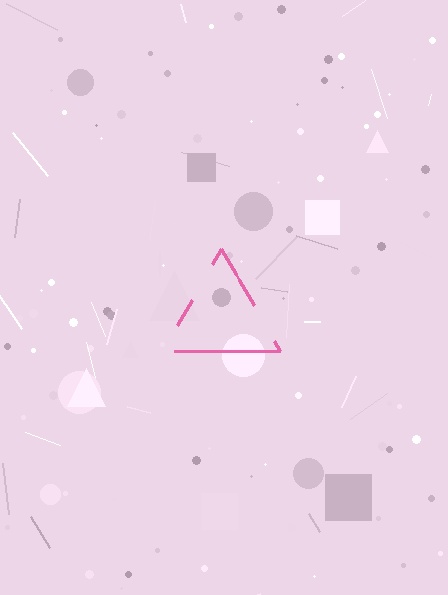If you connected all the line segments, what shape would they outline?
They would outline a triangle.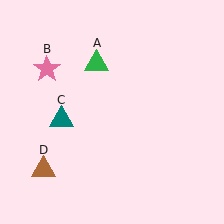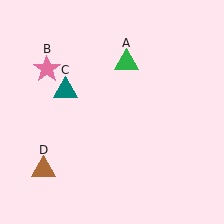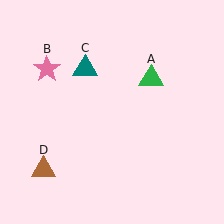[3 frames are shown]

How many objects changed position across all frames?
2 objects changed position: green triangle (object A), teal triangle (object C).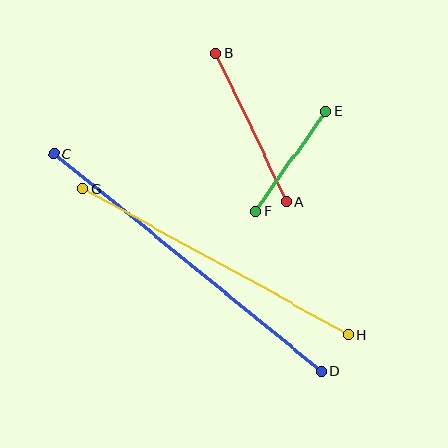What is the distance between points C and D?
The distance is approximately 345 pixels.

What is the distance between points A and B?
The distance is approximately 164 pixels.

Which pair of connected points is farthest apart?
Points C and D are farthest apart.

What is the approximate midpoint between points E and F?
The midpoint is at approximately (291, 161) pixels.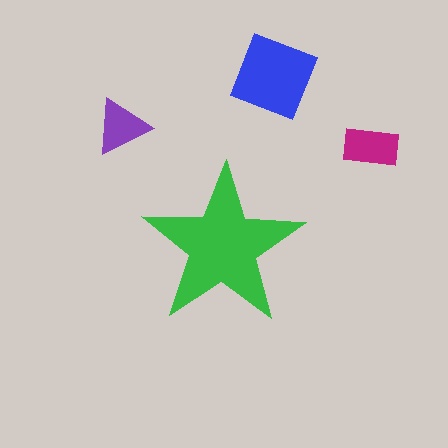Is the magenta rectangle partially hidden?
No, the magenta rectangle is fully visible.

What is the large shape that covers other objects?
A green star.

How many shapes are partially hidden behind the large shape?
0 shapes are partially hidden.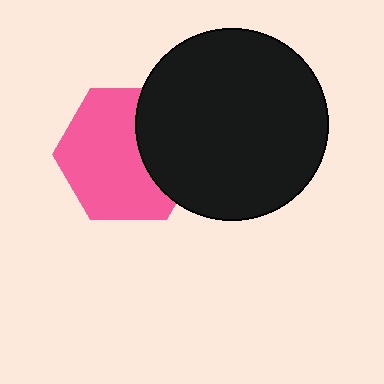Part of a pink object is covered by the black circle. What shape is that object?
It is a hexagon.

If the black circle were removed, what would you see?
You would see the complete pink hexagon.